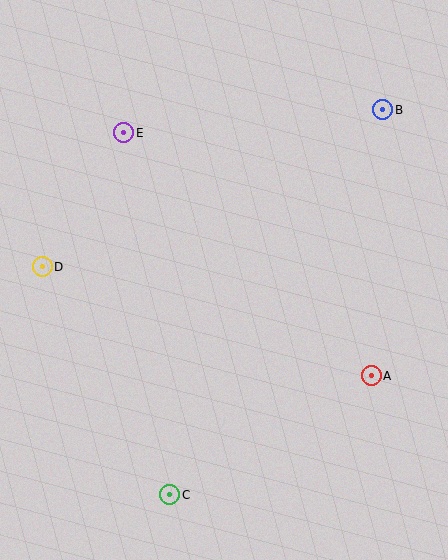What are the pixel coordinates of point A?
Point A is at (371, 376).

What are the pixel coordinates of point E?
Point E is at (124, 133).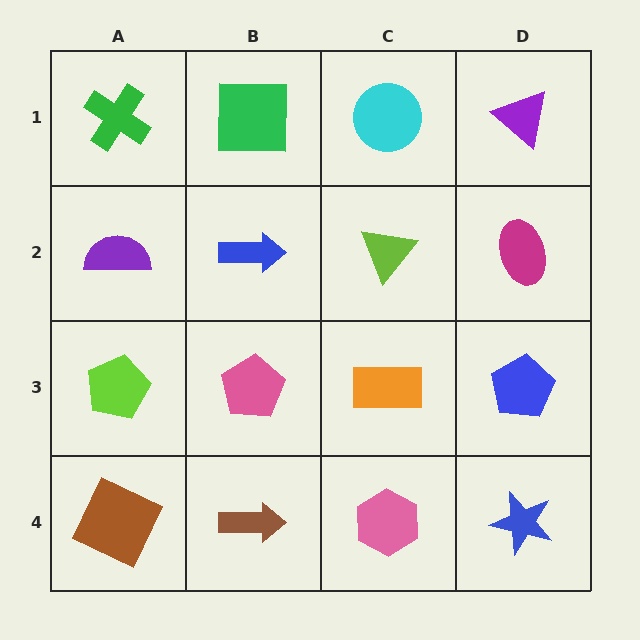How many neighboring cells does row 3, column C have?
4.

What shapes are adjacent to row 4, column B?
A pink pentagon (row 3, column B), a brown square (row 4, column A), a pink hexagon (row 4, column C).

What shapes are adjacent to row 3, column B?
A blue arrow (row 2, column B), a brown arrow (row 4, column B), a lime pentagon (row 3, column A), an orange rectangle (row 3, column C).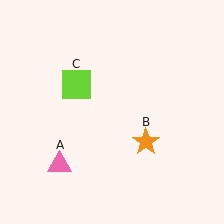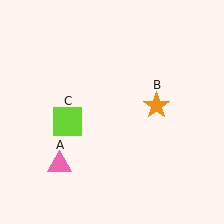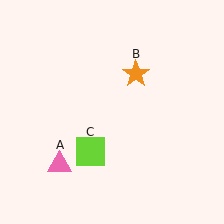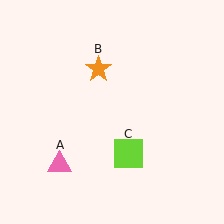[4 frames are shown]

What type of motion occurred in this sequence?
The orange star (object B), lime square (object C) rotated counterclockwise around the center of the scene.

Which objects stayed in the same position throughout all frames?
Pink triangle (object A) remained stationary.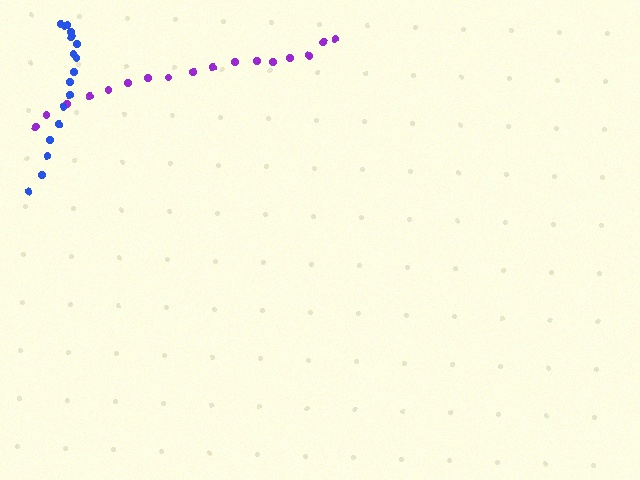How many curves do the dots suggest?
There are 2 distinct paths.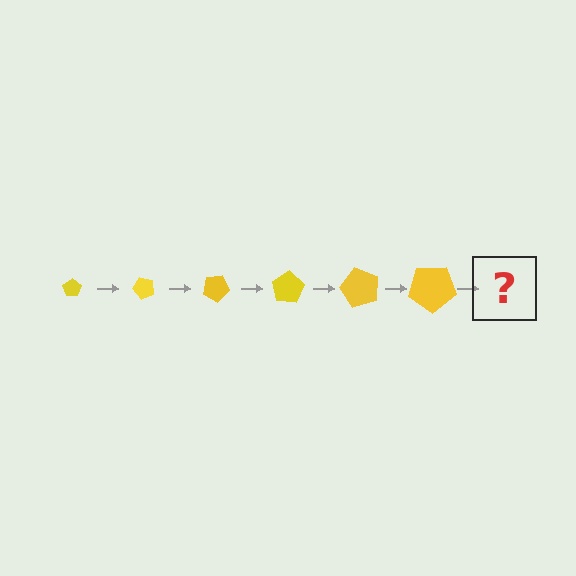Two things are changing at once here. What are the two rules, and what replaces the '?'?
The two rules are that the pentagon grows larger each step and it rotates 50 degrees each step. The '?' should be a pentagon, larger than the previous one and rotated 300 degrees from the start.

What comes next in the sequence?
The next element should be a pentagon, larger than the previous one and rotated 300 degrees from the start.